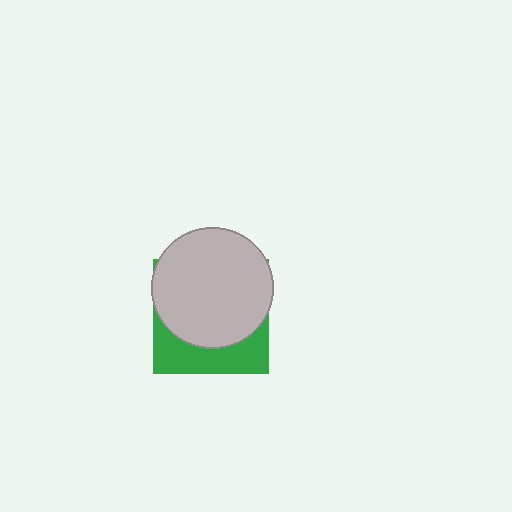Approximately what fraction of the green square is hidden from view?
Roughly 68% of the green square is hidden behind the light gray circle.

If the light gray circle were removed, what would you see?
You would see the complete green square.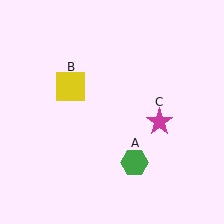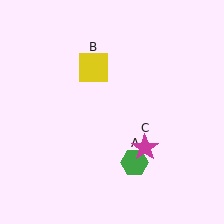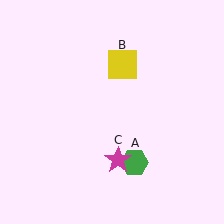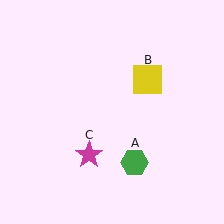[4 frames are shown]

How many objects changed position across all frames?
2 objects changed position: yellow square (object B), magenta star (object C).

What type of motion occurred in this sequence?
The yellow square (object B), magenta star (object C) rotated clockwise around the center of the scene.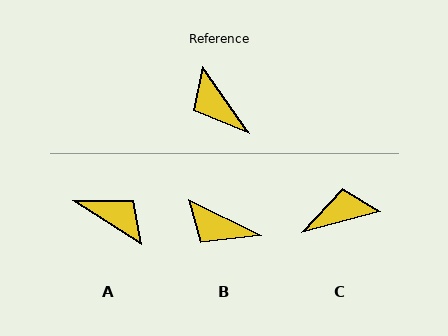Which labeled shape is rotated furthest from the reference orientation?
A, about 158 degrees away.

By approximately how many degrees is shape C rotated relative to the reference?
Approximately 110 degrees clockwise.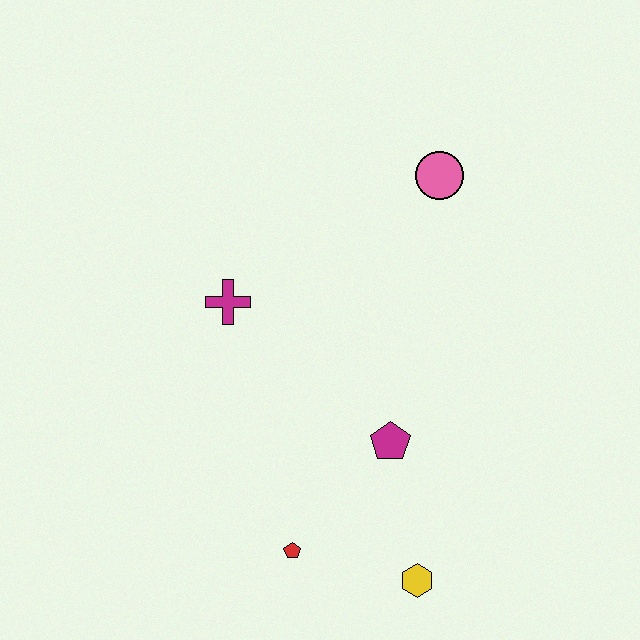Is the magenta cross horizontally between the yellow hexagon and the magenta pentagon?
No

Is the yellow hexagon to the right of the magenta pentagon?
Yes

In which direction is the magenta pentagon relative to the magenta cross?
The magenta pentagon is to the right of the magenta cross.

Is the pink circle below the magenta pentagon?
No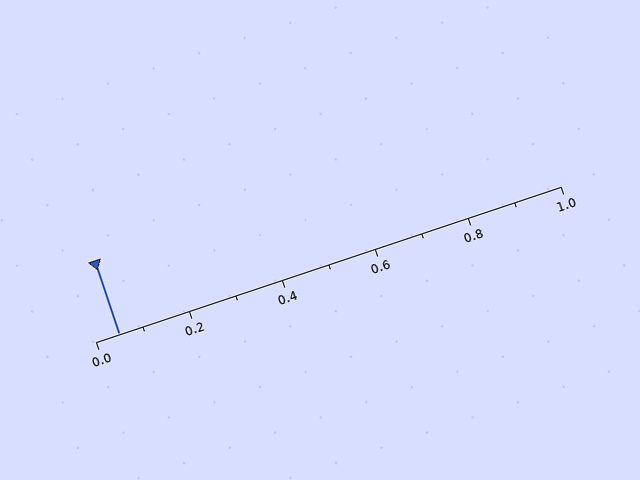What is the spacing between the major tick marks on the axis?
The major ticks are spaced 0.2 apart.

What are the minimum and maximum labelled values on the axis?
The axis runs from 0.0 to 1.0.